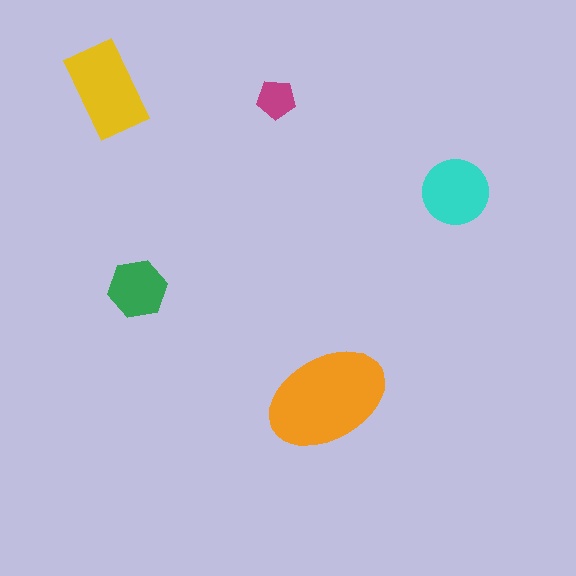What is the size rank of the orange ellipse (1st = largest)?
1st.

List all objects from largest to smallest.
The orange ellipse, the yellow rectangle, the cyan circle, the green hexagon, the magenta pentagon.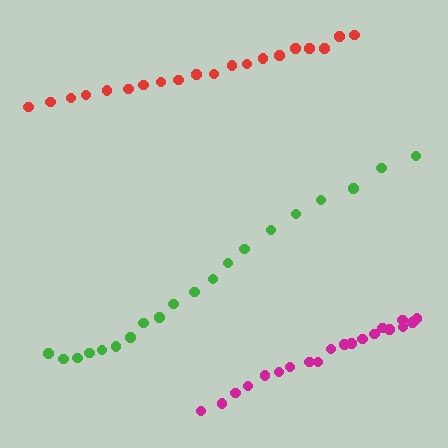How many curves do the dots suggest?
There are 3 distinct paths.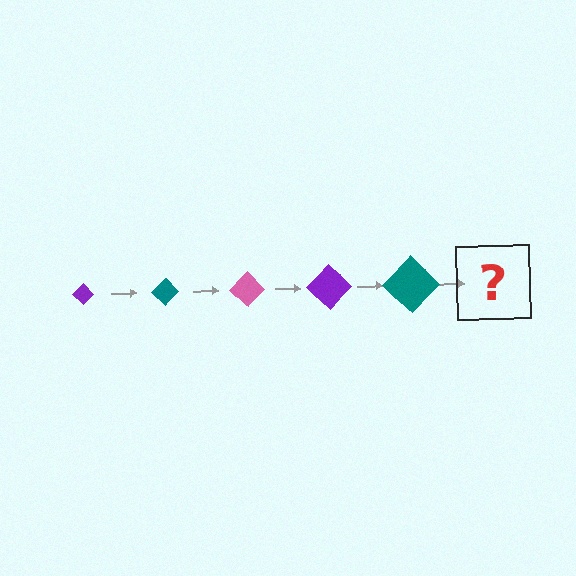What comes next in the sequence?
The next element should be a pink diamond, larger than the previous one.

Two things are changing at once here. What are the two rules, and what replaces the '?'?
The two rules are that the diamond grows larger each step and the color cycles through purple, teal, and pink. The '?' should be a pink diamond, larger than the previous one.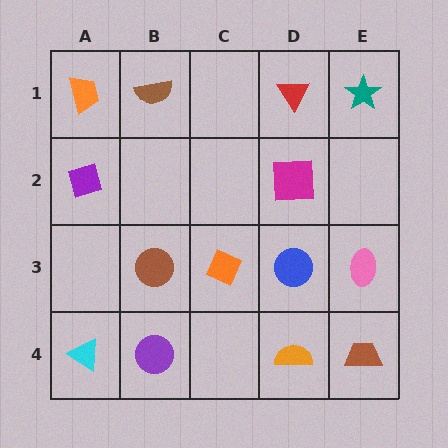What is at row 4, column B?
A purple circle.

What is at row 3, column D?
A blue circle.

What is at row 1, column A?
An orange trapezoid.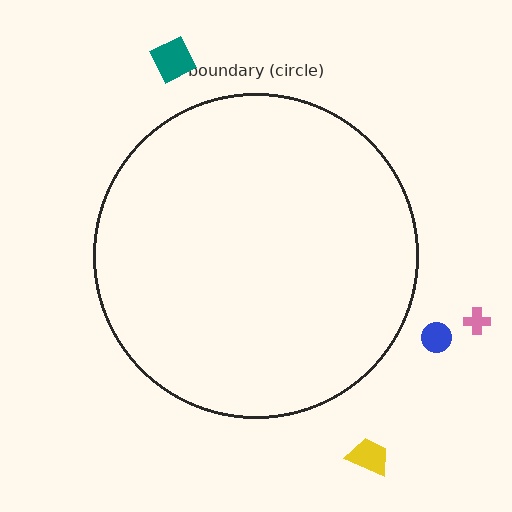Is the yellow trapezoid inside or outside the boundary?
Outside.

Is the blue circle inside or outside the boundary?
Outside.